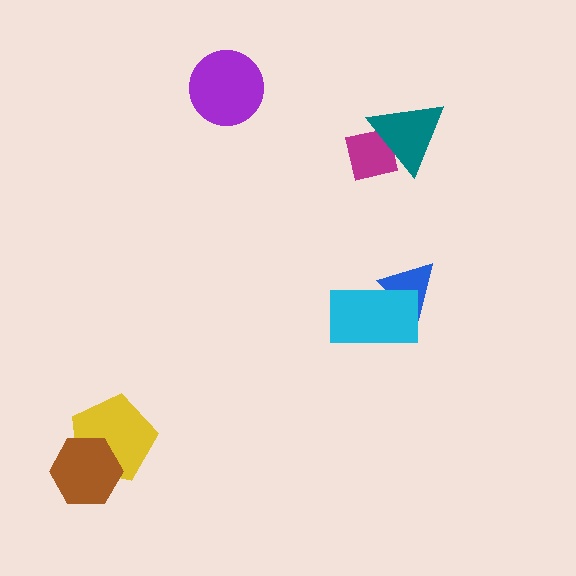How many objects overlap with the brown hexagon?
1 object overlaps with the brown hexagon.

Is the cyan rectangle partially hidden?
No, no other shape covers it.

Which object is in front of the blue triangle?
The cyan rectangle is in front of the blue triangle.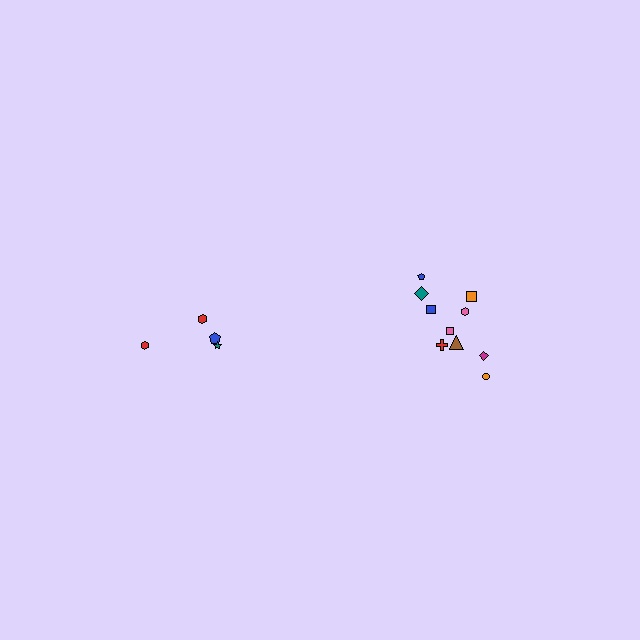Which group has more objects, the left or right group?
The right group.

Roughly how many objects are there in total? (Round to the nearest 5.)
Roughly 15 objects in total.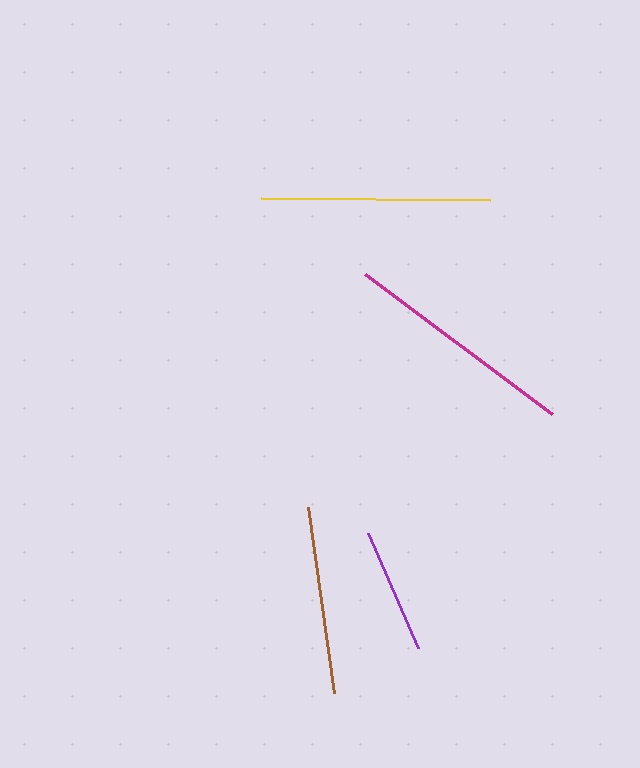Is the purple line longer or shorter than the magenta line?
The magenta line is longer than the purple line.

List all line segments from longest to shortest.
From longest to shortest: magenta, yellow, brown, purple.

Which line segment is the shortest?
The purple line is the shortest at approximately 126 pixels.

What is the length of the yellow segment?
The yellow segment is approximately 229 pixels long.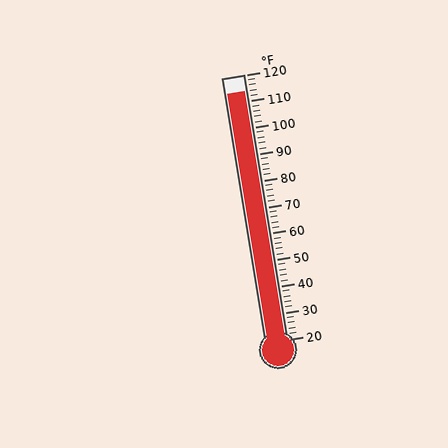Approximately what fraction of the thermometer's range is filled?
The thermometer is filled to approximately 95% of its range.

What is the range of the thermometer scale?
The thermometer scale ranges from 20°F to 120°F.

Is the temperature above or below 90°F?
The temperature is above 90°F.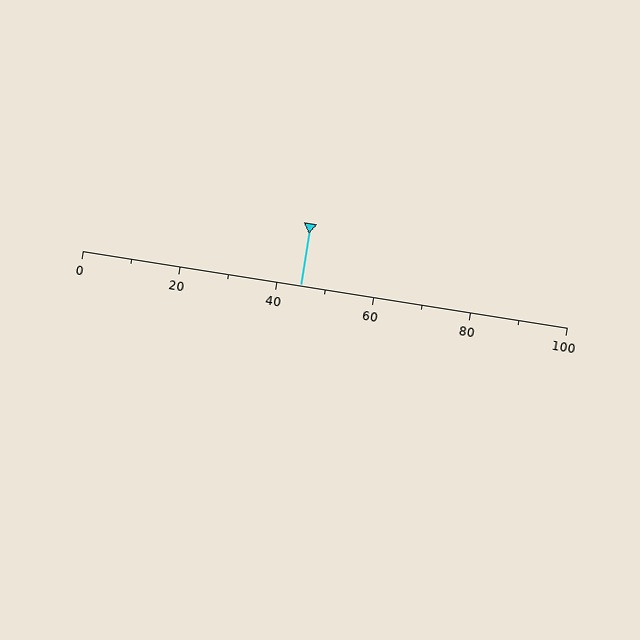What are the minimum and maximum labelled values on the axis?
The axis runs from 0 to 100.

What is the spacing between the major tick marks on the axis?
The major ticks are spaced 20 apart.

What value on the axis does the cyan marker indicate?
The marker indicates approximately 45.